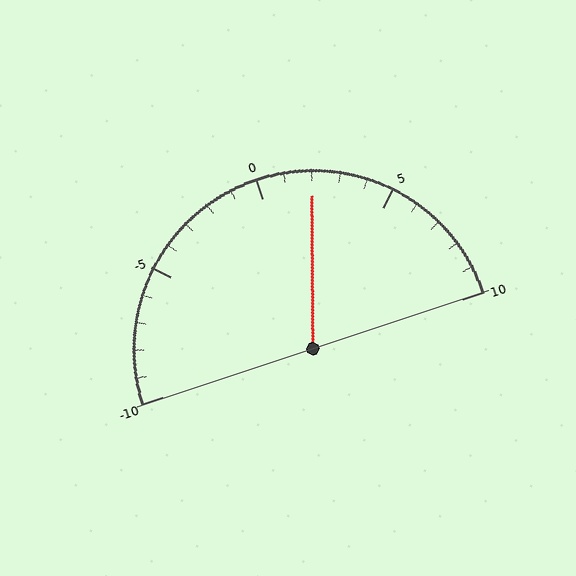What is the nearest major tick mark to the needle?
The nearest major tick mark is 0.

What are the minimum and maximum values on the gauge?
The gauge ranges from -10 to 10.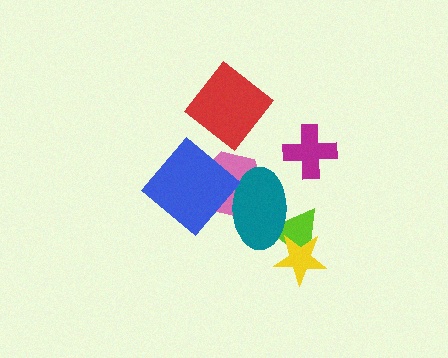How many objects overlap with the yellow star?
1 object overlaps with the yellow star.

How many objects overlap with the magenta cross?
0 objects overlap with the magenta cross.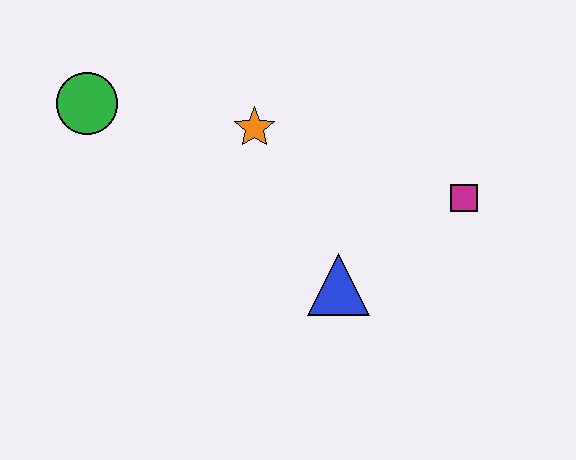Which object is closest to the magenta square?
The blue triangle is closest to the magenta square.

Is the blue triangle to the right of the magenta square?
No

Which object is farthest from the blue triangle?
The green circle is farthest from the blue triangle.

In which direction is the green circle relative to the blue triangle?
The green circle is to the left of the blue triangle.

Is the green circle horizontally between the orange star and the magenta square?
No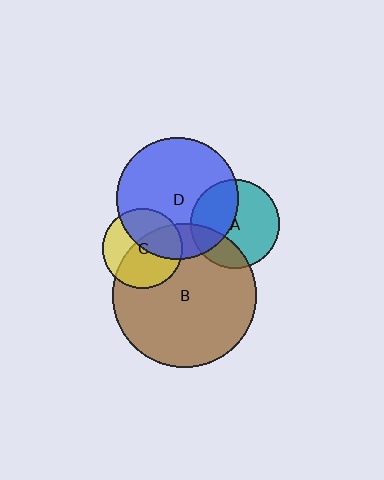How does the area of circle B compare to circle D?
Approximately 1.4 times.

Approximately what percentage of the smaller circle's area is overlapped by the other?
Approximately 45%.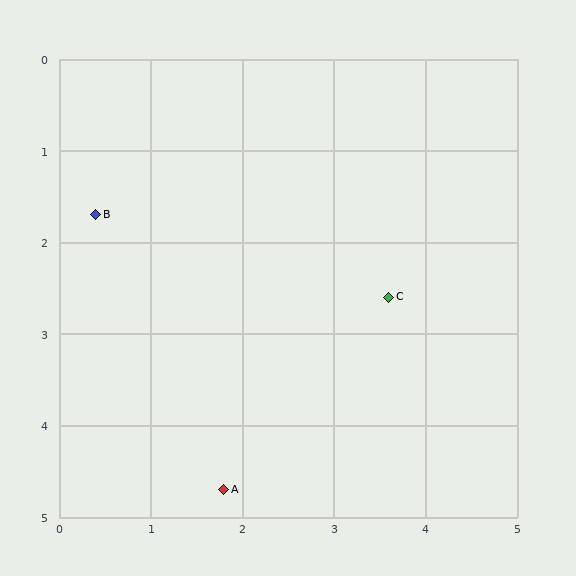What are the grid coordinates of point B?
Point B is at approximately (0.4, 1.7).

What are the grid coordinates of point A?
Point A is at approximately (1.8, 4.7).